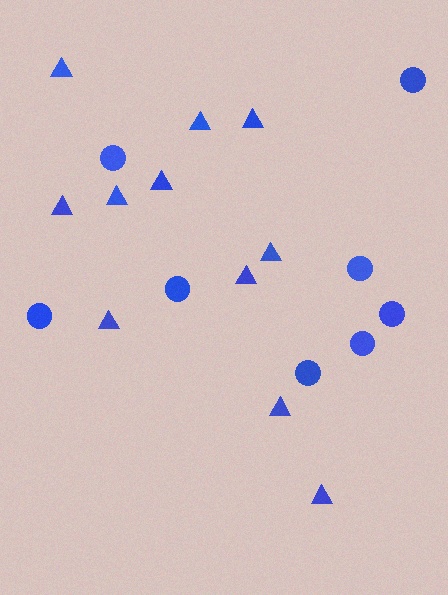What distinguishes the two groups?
There are 2 groups: one group of triangles (11) and one group of circles (8).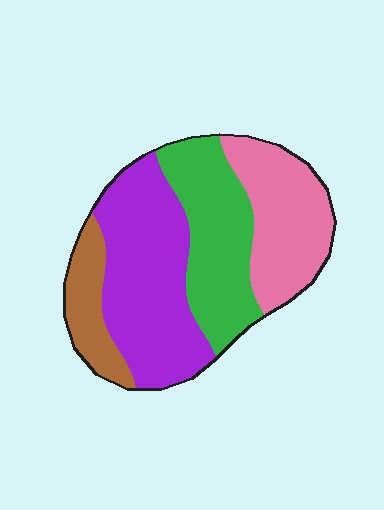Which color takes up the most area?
Purple, at roughly 35%.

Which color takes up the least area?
Brown, at roughly 10%.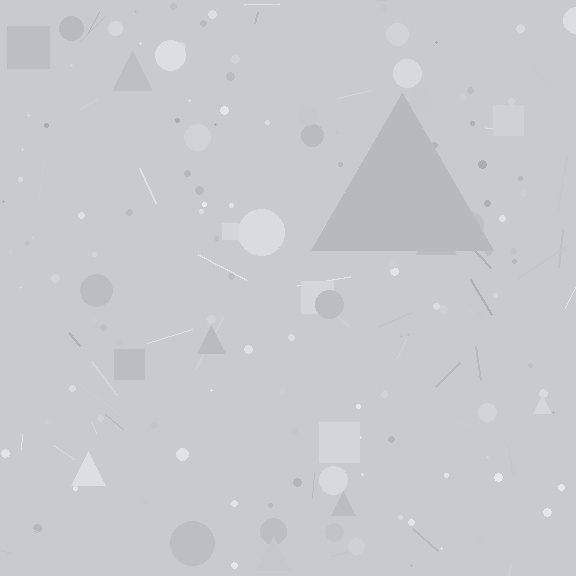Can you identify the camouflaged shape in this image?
The camouflaged shape is a triangle.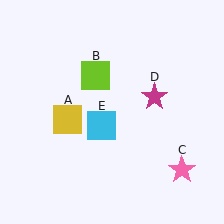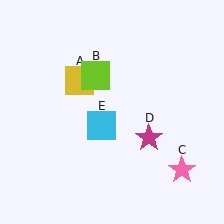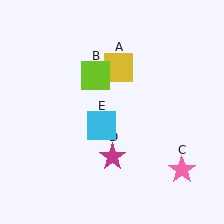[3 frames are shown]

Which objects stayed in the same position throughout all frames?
Lime square (object B) and pink star (object C) and cyan square (object E) remained stationary.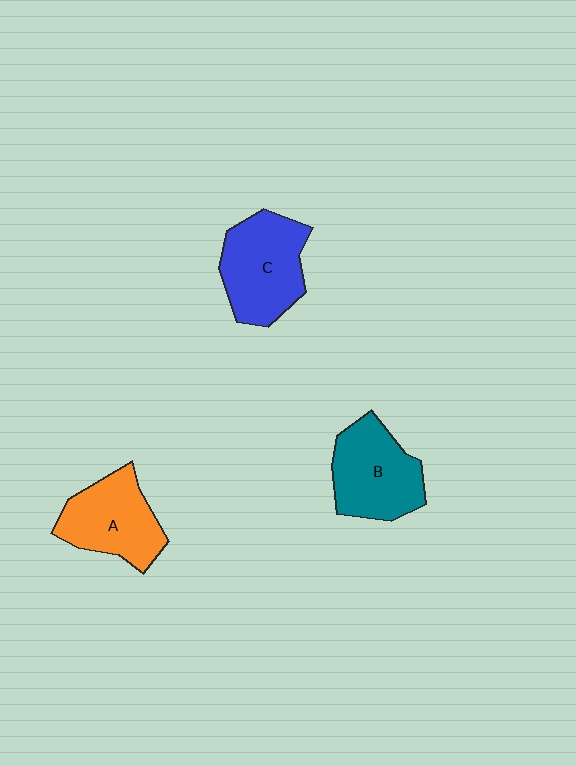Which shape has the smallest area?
Shape A (orange).